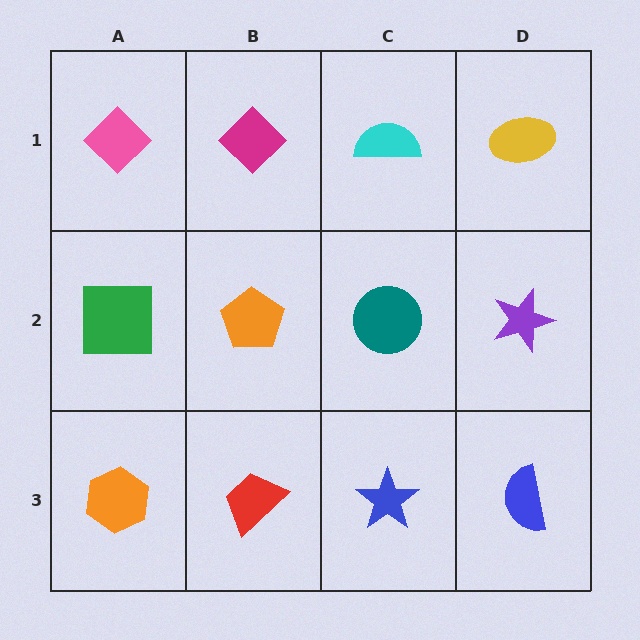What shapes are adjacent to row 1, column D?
A purple star (row 2, column D), a cyan semicircle (row 1, column C).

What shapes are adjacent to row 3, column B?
An orange pentagon (row 2, column B), an orange hexagon (row 3, column A), a blue star (row 3, column C).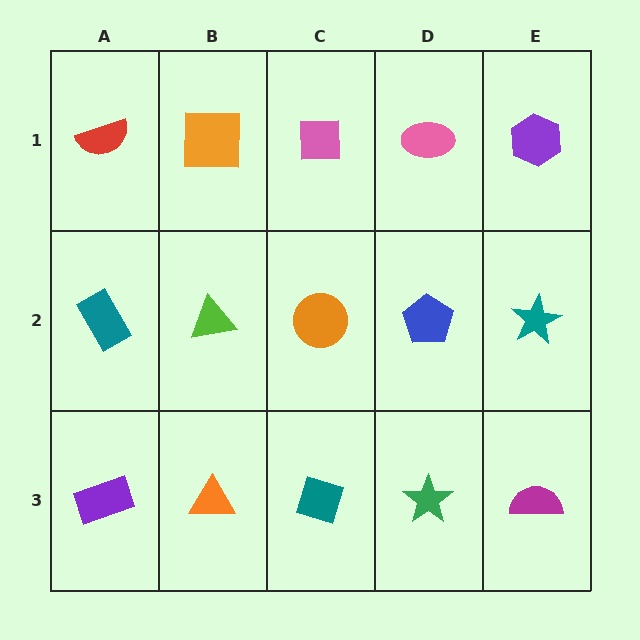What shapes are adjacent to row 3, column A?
A teal rectangle (row 2, column A), an orange triangle (row 3, column B).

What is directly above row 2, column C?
A pink square.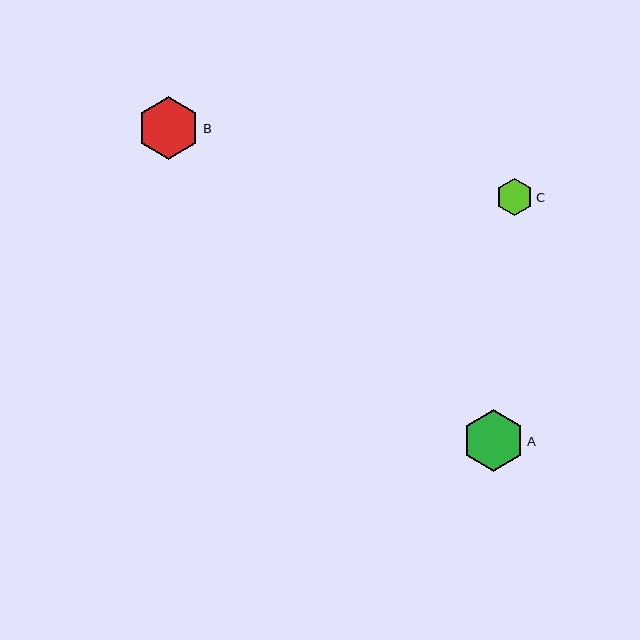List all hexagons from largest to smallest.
From largest to smallest: B, A, C.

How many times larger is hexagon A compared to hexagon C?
Hexagon A is approximately 1.7 times the size of hexagon C.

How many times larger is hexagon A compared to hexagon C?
Hexagon A is approximately 1.7 times the size of hexagon C.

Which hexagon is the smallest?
Hexagon C is the smallest with a size of approximately 37 pixels.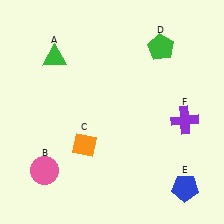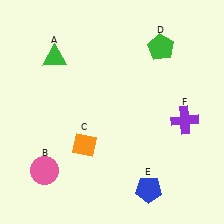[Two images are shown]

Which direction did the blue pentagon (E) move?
The blue pentagon (E) moved left.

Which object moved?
The blue pentagon (E) moved left.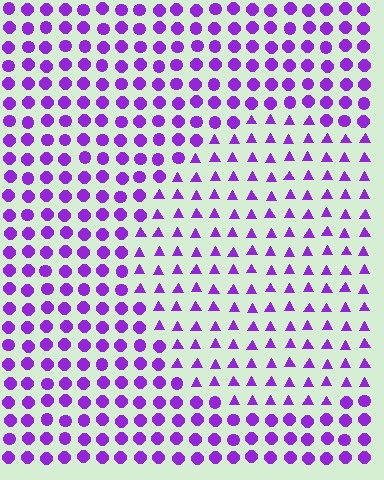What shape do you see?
I see a circle.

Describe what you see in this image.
The image is filled with small purple elements arranged in a uniform grid. A circle-shaped region contains triangles, while the surrounding area contains circles. The boundary is defined purely by the change in element shape.